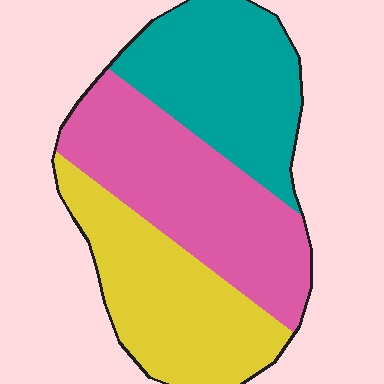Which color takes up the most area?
Pink, at roughly 35%.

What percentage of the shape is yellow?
Yellow covers about 30% of the shape.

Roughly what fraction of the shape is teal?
Teal covers roughly 30% of the shape.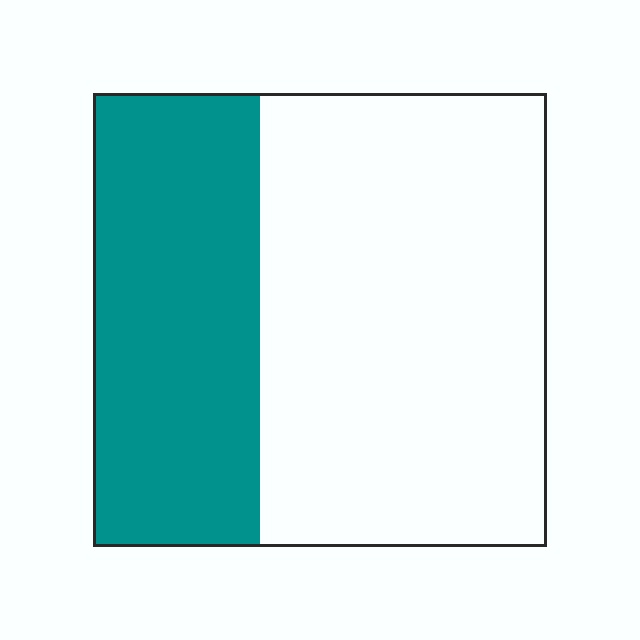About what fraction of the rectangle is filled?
About three eighths (3/8).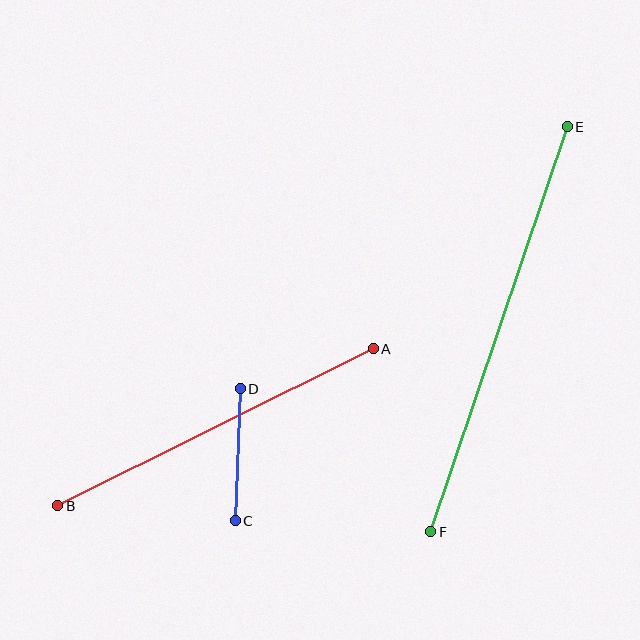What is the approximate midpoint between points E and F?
The midpoint is at approximately (499, 329) pixels.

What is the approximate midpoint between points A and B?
The midpoint is at approximately (216, 427) pixels.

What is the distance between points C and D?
The distance is approximately 132 pixels.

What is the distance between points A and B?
The distance is approximately 353 pixels.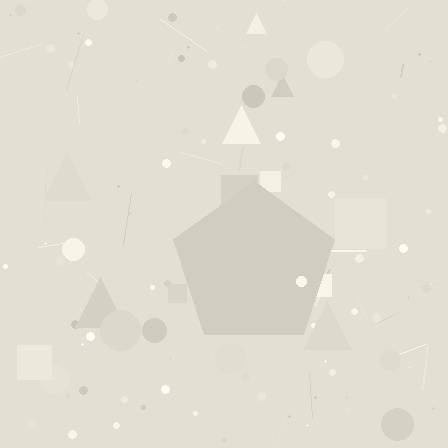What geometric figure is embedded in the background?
A pentagon is embedded in the background.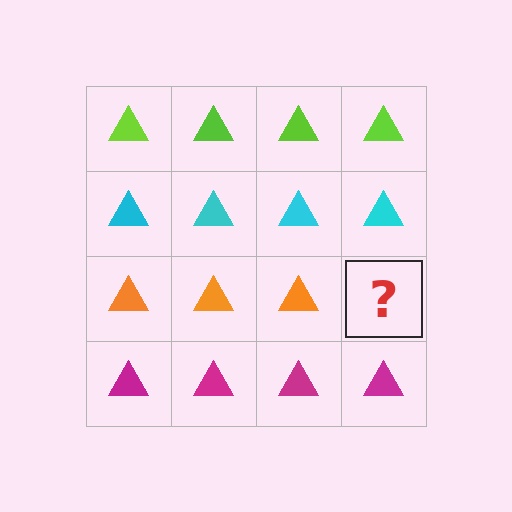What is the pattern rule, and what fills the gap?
The rule is that each row has a consistent color. The gap should be filled with an orange triangle.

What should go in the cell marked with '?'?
The missing cell should contain an orange triangle.